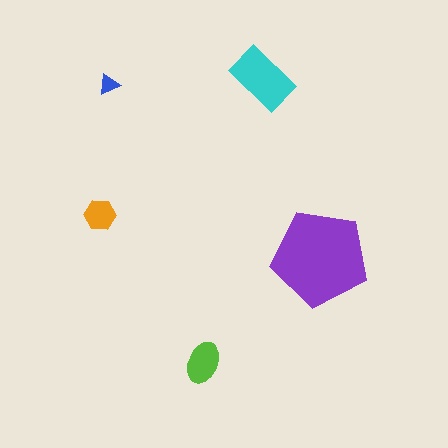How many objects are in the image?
There are 5 objects in the image.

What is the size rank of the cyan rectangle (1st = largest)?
2nd.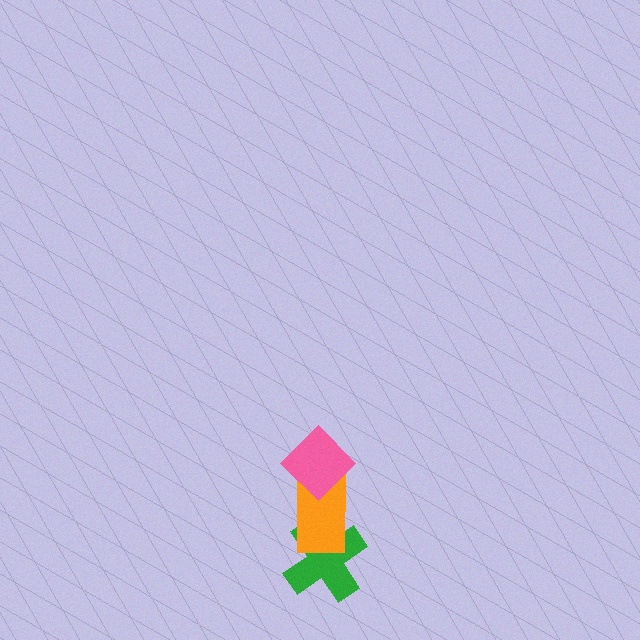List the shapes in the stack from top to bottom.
From top to bottom: the pink diamond, the orange rectangle, the green cross.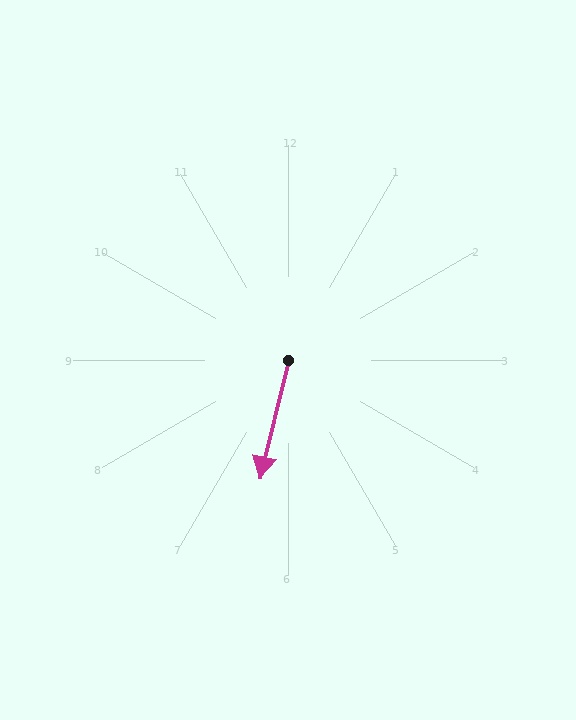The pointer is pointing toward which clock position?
Roughly 6 o'clock.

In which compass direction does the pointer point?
South.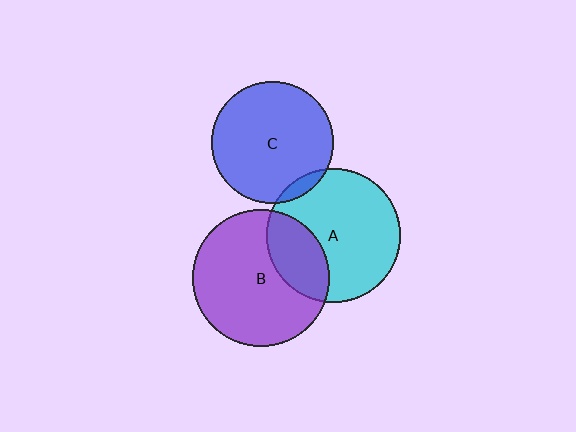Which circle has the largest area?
Circle B (purple).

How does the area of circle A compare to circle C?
Approximately 1.2 times.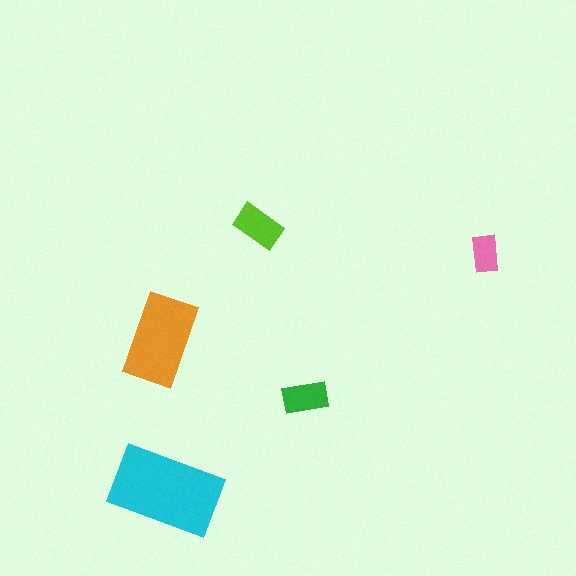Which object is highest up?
The lime rectangle is topmost.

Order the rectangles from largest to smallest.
the cyan one, the orange one, the lime one, the green one, the pink one.